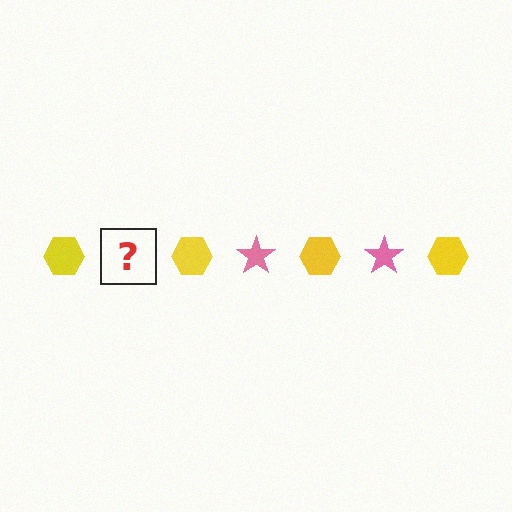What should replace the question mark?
The question mark should be replaced with a pink star.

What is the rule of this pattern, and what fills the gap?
The rule is that the pattern alternates between yellow hexagon and pink star. The gap should be filled with a pink star.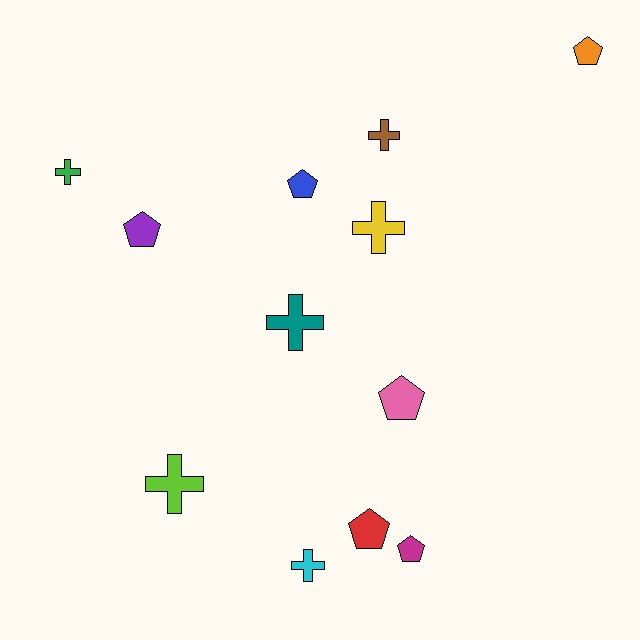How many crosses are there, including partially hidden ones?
There are 6 crosses.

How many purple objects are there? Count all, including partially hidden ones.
There is 1 purple object.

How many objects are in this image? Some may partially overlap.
There are 12 objects.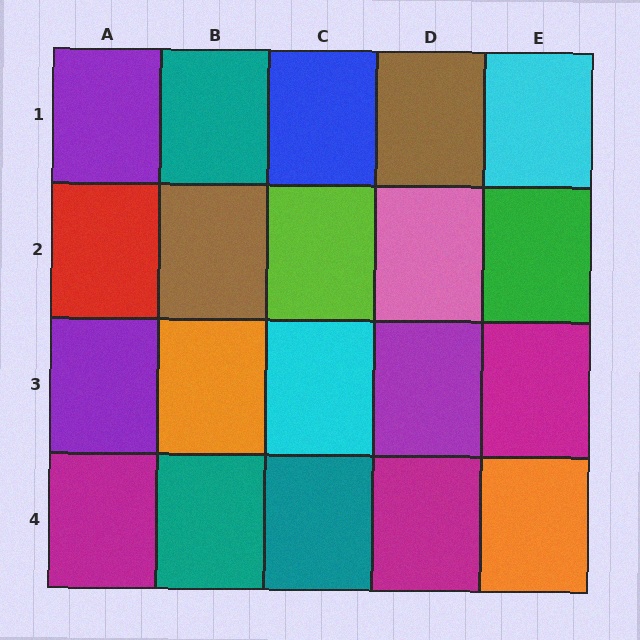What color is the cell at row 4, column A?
Magenta.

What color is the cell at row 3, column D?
Purple.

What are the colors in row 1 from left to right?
Purple, teal, blue, brown, cyan.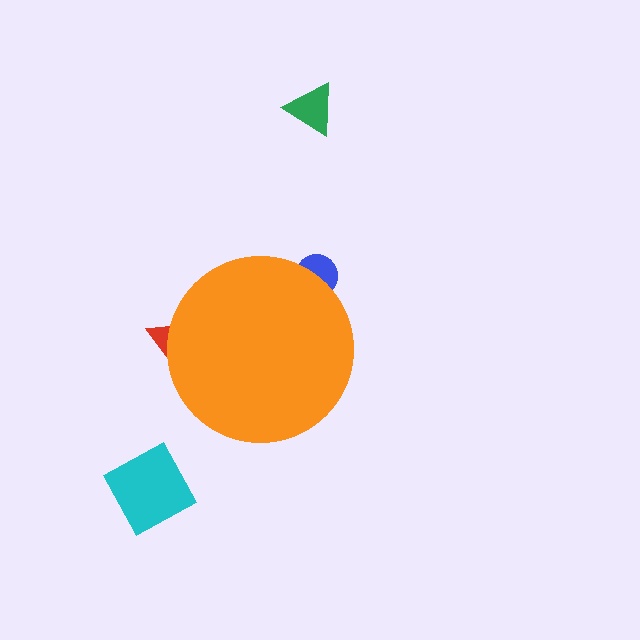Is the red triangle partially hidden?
Yes, the red triangle is partially hidden behind the orange circle.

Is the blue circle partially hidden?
Yes, the blue circle is partially hidden behind the orange circle.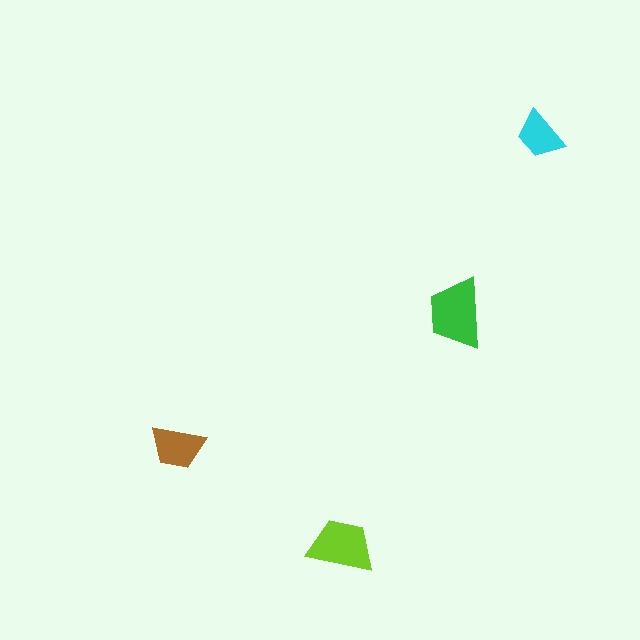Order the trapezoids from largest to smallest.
the green one, the lime one, the brown one, the cyan one.